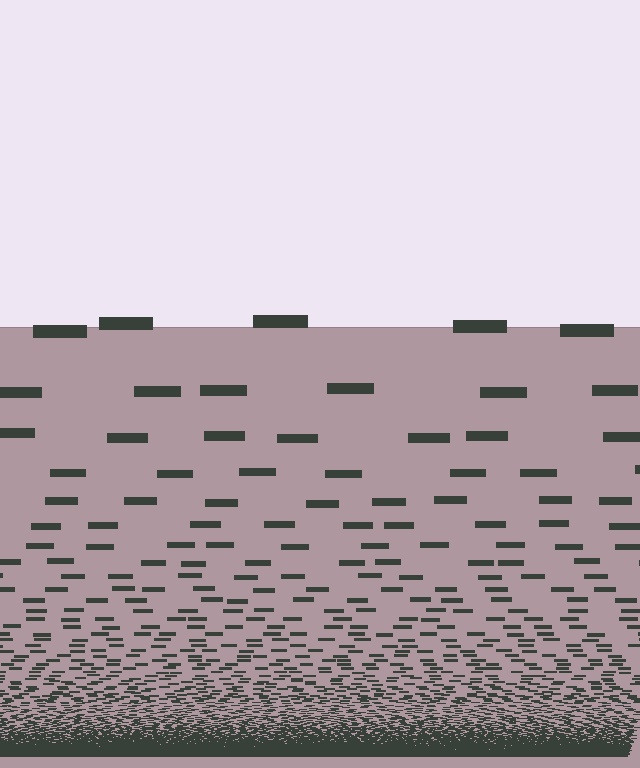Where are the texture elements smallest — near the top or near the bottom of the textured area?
Near the bottom.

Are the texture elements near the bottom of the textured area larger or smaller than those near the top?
Smaller. The gradient is inverted — elements near the bottom are smaller and denser.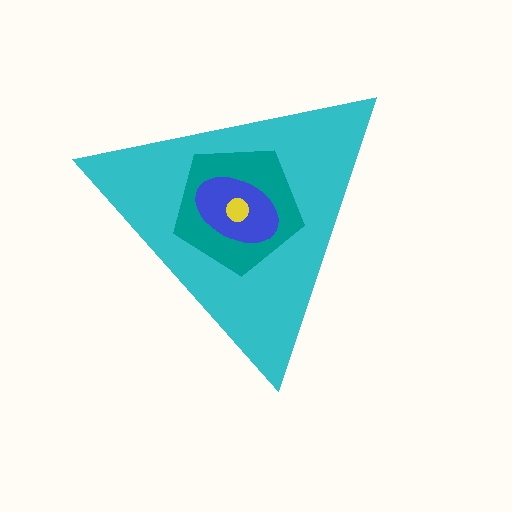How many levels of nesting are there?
4.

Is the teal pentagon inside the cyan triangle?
Yes.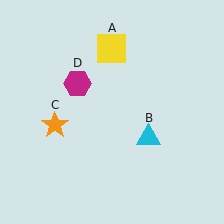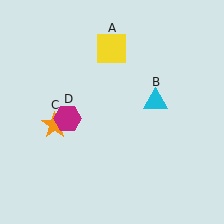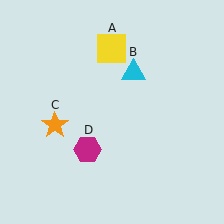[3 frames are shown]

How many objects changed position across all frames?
2 objects changed position: cyan triangle (object B), magenta hexagon (object D).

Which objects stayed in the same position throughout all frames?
Yellow square (object A) and orange star (object C) remained stationary.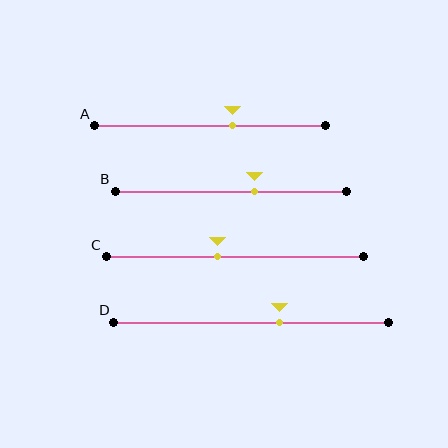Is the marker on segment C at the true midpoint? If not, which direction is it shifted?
No, the marker on segment C is shifted to the left by about 7% of the segment length.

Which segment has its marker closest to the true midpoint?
Segment C has its marker closest to the true midpoint.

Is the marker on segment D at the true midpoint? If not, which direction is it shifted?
No, the marker on segment D is shifted to the right by about 10% of the segment length.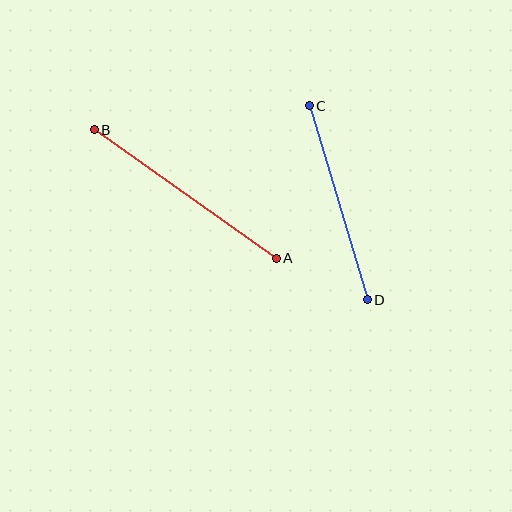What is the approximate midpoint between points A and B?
The midpoint is at approximately (185, 194) pixels.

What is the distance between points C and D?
The distance is approximately 203 pixels.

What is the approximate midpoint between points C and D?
The midpoint is at approximately (338, 203) pixels.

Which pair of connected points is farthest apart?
Points A and B are farthest apart.